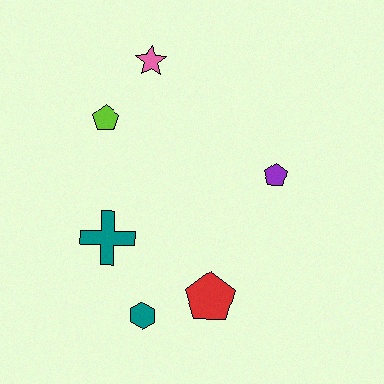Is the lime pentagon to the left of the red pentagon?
Yes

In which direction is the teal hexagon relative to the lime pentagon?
The teal hexagon is below the lime pentagon.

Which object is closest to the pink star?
The lime pentagon is closest to the pink star.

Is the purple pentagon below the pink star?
Yes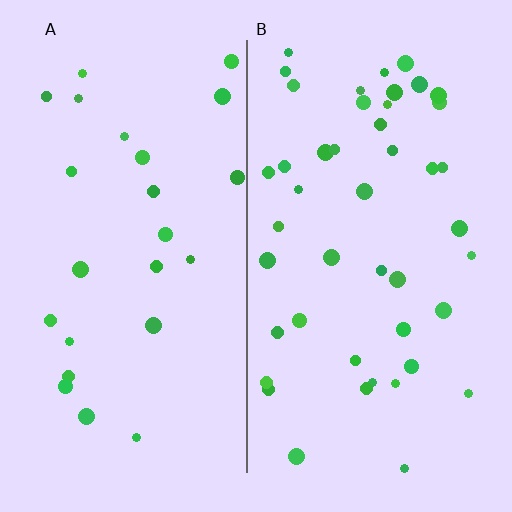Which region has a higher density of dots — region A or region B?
B (the right).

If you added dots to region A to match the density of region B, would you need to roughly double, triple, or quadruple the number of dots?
Approximately double.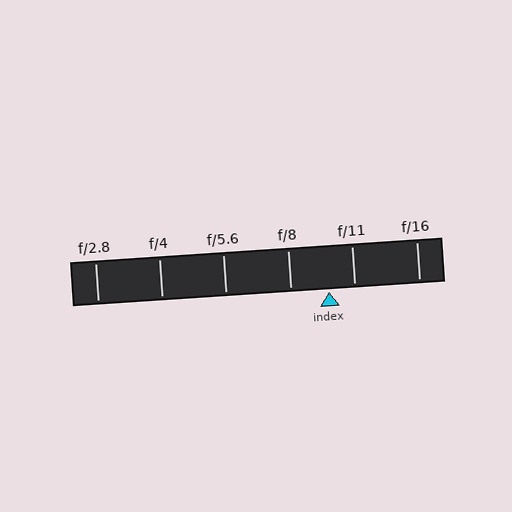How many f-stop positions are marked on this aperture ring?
There are 6 f-stop positions marked.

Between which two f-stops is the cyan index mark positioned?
The index mark is between f/8 and f/11.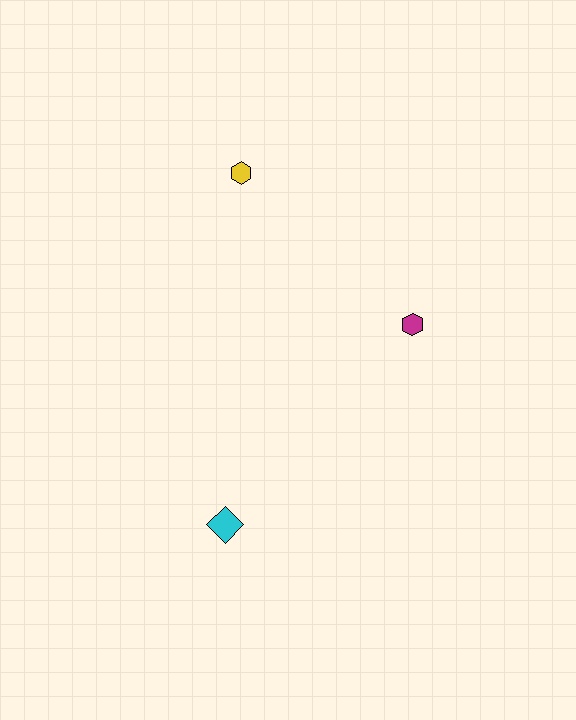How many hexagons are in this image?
There are 2 hexagons.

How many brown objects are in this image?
There are no brown objects.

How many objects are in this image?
There are 3 objects.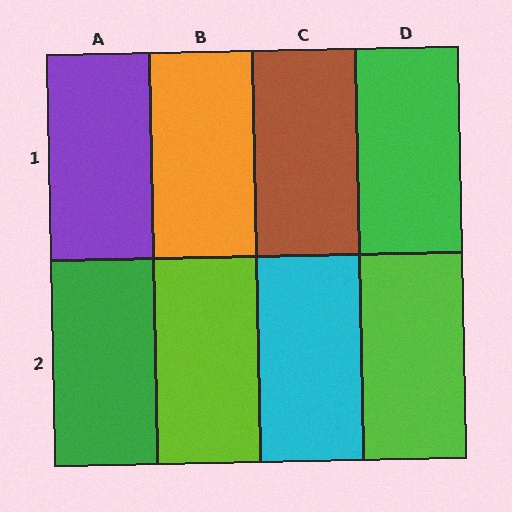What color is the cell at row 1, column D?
Green.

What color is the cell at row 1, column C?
Brown.